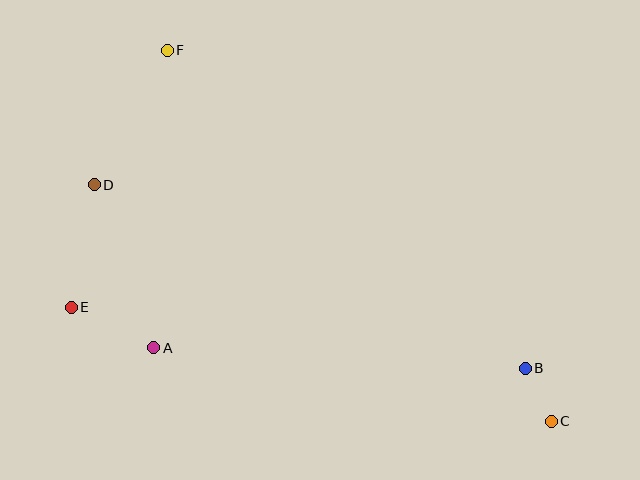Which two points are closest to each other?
Points B and C are closest to each other.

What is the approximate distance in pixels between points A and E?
The distance between A and E is approximately 92 pixels.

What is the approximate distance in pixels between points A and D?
The distance between A and D is approximately 173 pixels.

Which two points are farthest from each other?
Points C and F are farthest from each other.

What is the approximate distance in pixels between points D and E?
The distance between D and E is approximately 124 pixels.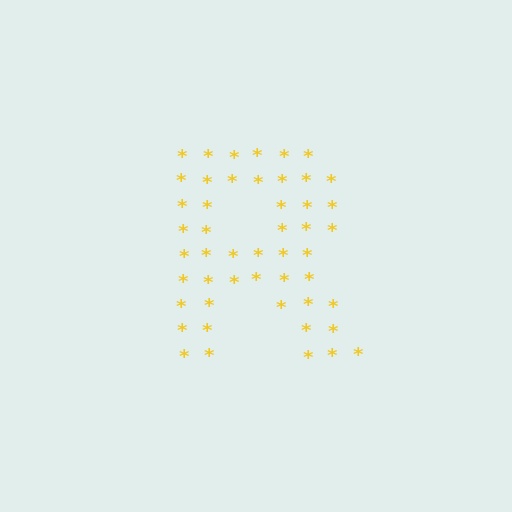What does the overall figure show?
The overall figure shows the letter R.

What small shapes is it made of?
It is made of small asterisks.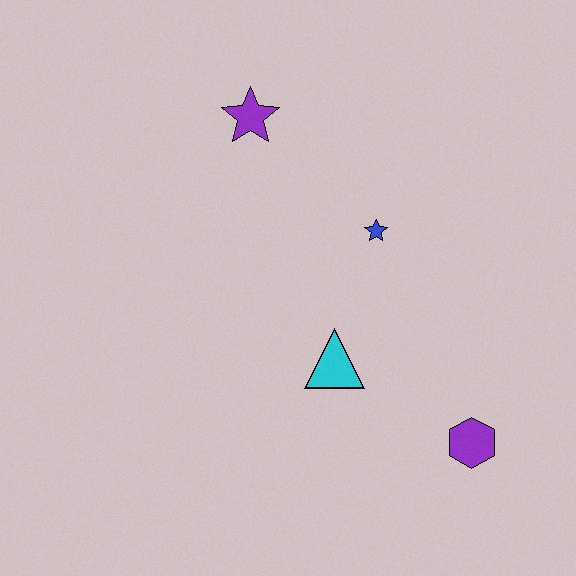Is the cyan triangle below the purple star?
Yes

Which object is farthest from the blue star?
The purple hexagon is farthest from the blue star.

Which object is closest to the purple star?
The blue star is closest to the purple star.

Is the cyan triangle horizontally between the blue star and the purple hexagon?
No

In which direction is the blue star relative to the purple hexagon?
The blue star is above the purple hexagon.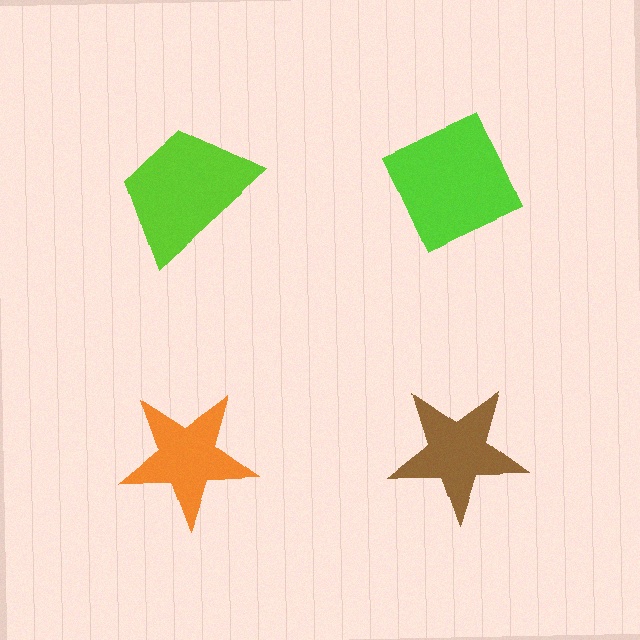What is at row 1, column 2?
A lime diamond.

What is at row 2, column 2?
A brown star.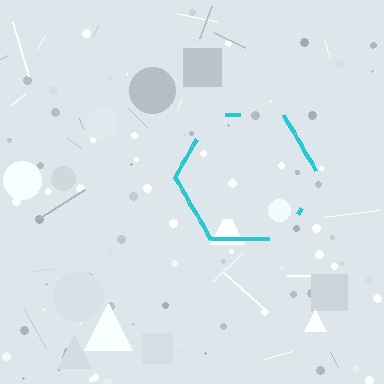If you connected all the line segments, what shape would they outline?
They would outline a hexagon.